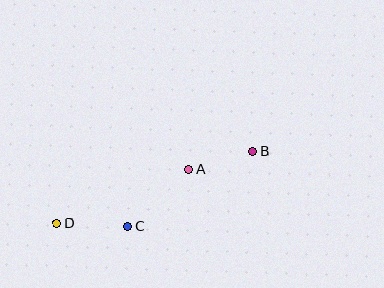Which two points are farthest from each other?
Points B and D are farthest from each other.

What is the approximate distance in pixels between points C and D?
The distance between C and D is approximately 71 pixels.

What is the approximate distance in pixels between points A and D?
The distance between A and D is approximately 143 pixels.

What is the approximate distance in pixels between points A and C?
The distance between A and C is approximately 84 pixels.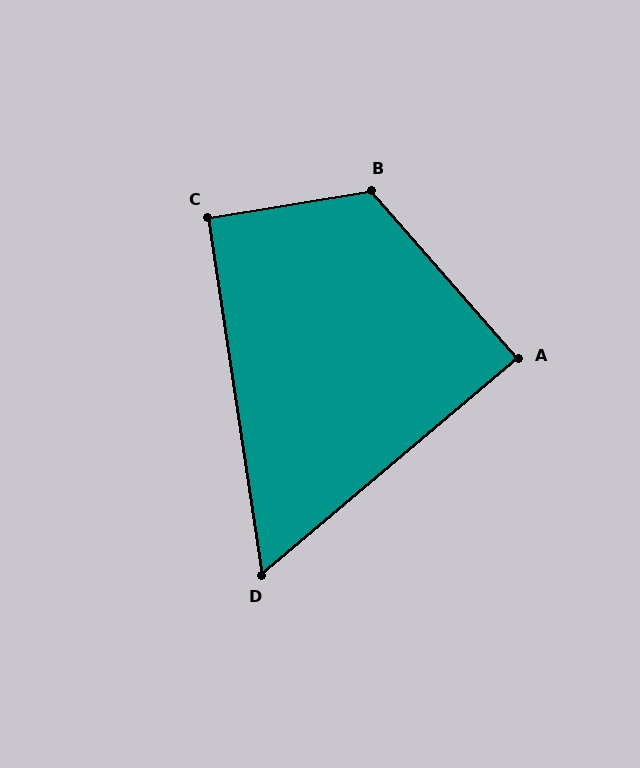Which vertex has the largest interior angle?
B, at approximately 122 degrees.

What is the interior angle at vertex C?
Approximately 91 degrees (approximately right).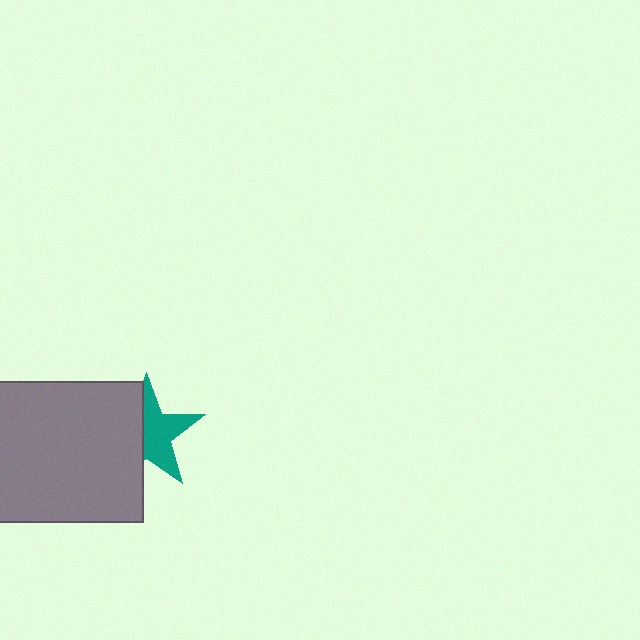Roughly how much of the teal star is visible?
About half of it is visible (roughly 56%).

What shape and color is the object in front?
The object in front is a gray rectangle.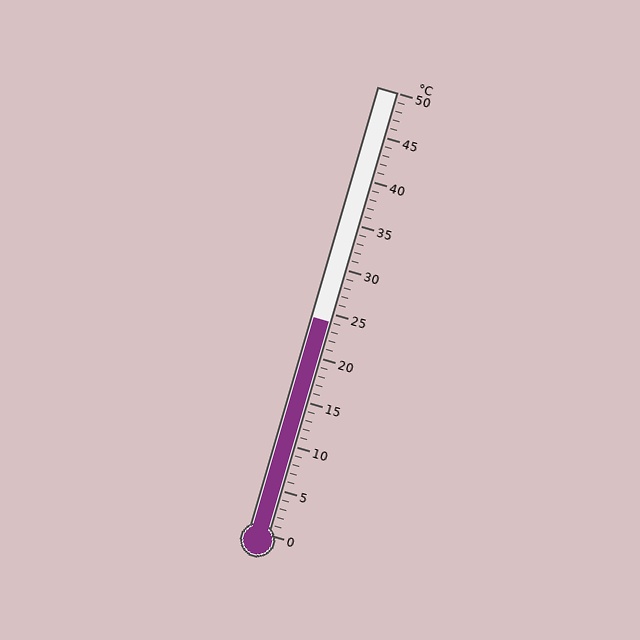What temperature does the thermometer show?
The thermometer shows approximately 24°C.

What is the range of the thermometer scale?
The thermometer scale ranges from 0°C to 50°C.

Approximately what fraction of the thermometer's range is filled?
The thermometer is filled to approximately 50% of its range.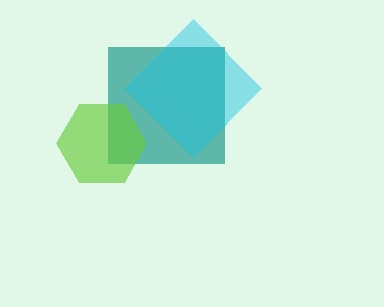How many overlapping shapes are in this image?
There are 3 overlapping shapes in the image.